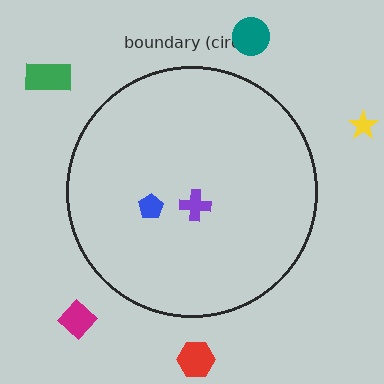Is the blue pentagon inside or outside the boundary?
Inside.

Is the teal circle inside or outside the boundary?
Outside.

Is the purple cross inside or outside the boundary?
Inside.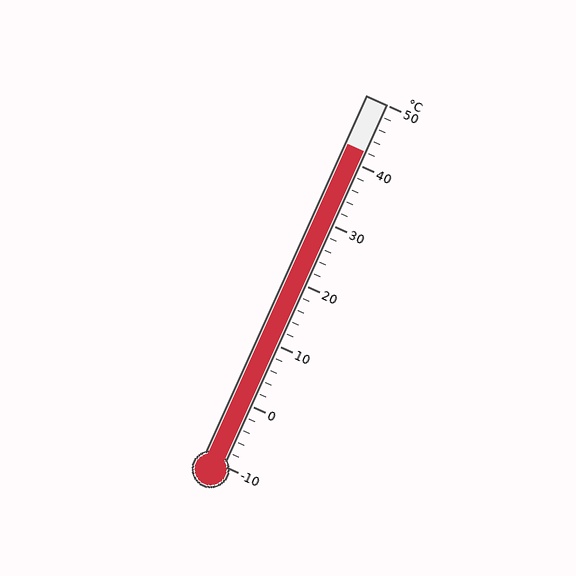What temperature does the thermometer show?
The thermometer shows approximately 42°C.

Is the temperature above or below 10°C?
The temperature is above 10°C.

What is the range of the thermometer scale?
The thermometer scale ranges from -10°C to 50°C.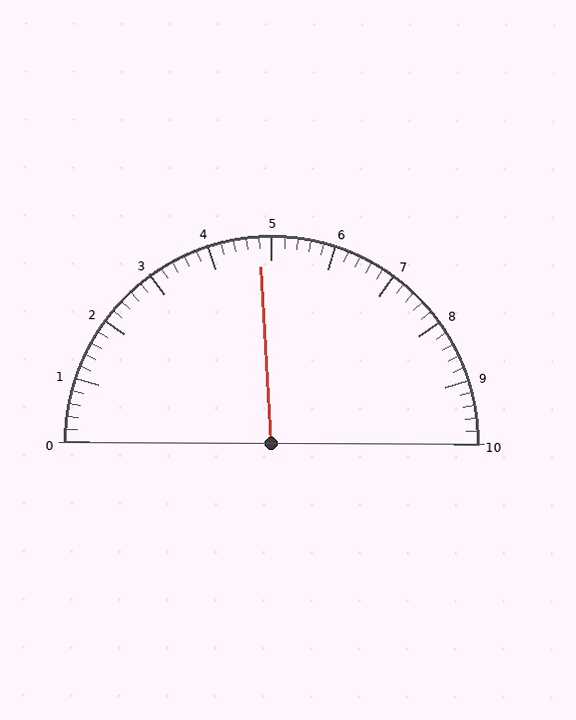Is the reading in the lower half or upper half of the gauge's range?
The reading is in the lower half of the range (0 to 10).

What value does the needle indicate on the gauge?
The needle indicates approximately 4.8.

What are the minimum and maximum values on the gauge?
The gauge ranges from 0 to 10.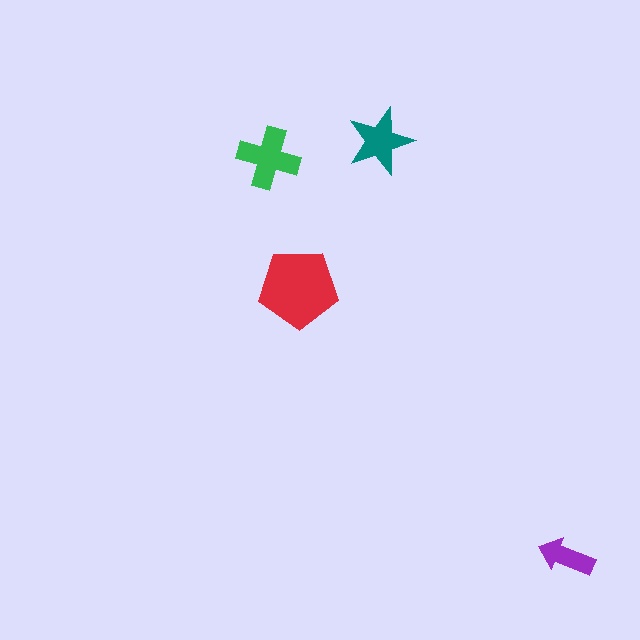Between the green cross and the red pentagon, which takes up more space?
The red pentagon.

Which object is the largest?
The red pentagon.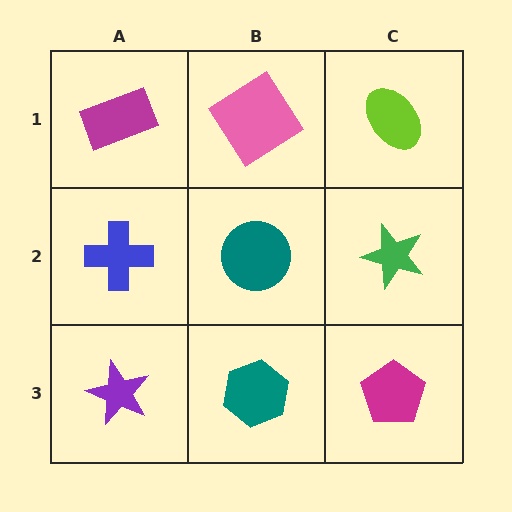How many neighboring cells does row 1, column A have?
2.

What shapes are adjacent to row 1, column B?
A teal circle (row 2, column B), a magenta rectangle (row 1, column A), a lime ellipse (row 1, column C).